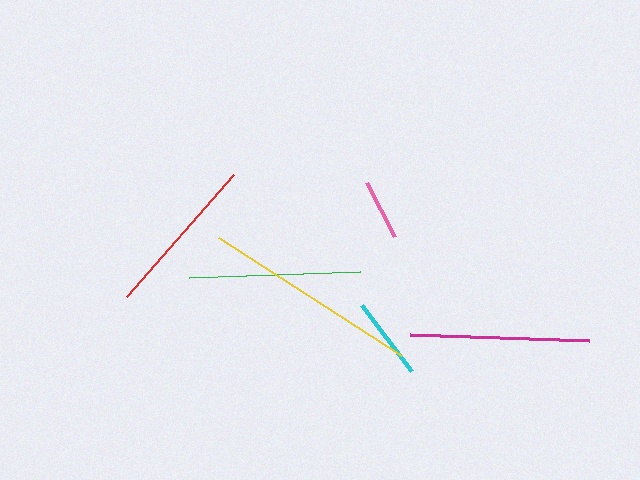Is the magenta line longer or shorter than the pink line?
The magenta line is longer than the pink line.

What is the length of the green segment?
The green segment is approximately 170 pixels long.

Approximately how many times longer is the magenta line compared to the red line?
The magenta line is approximately 1.1 times the length of the red line.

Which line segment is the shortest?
The pink line is the shortest at approximately 61 pixels.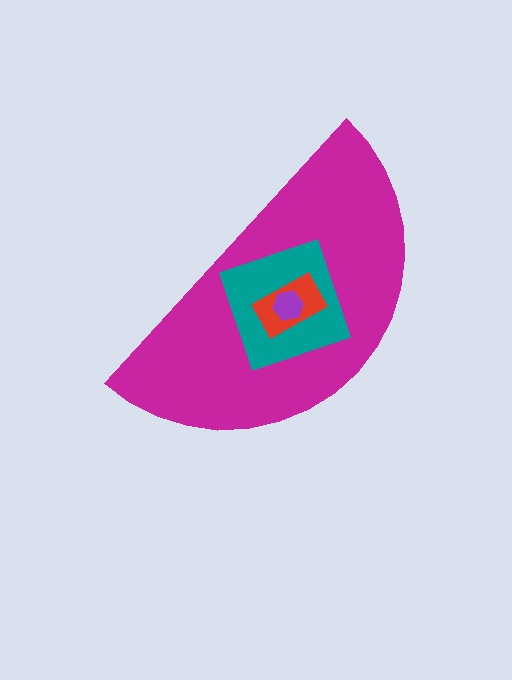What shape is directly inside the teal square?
The red rectangle.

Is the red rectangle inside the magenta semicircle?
Yes.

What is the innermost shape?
The purple hexagon.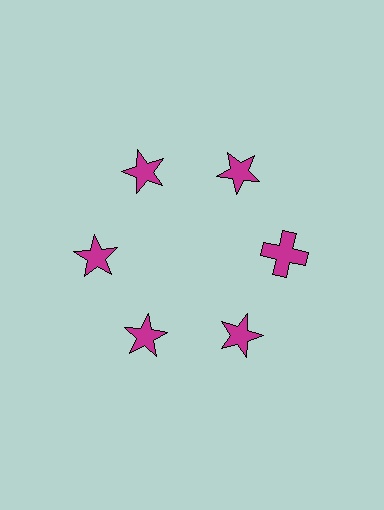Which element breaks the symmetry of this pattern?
The magenta cross at roughly the 3 o'clock position breaks the symmetry. All other shapes are magenta stars.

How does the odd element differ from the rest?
It has a different shape: cross instead of star.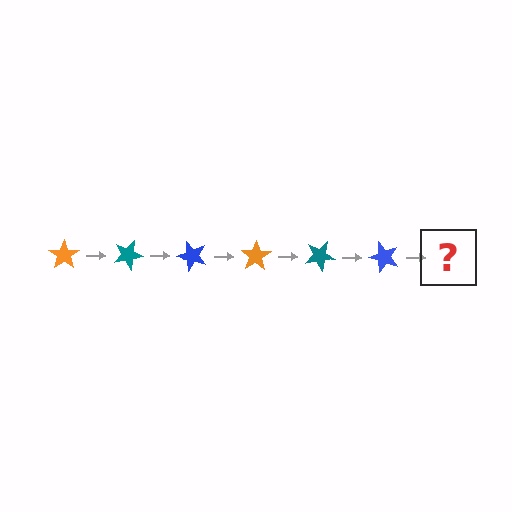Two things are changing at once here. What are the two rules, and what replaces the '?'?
The two rules are that it rotates 25 degrees each step and the color cycles through orange, teal, and blue. The '?' should be an orange star, rotated 150 degrees from the start.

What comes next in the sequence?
The next element should be an orange star, rotated 150 degrees from the start.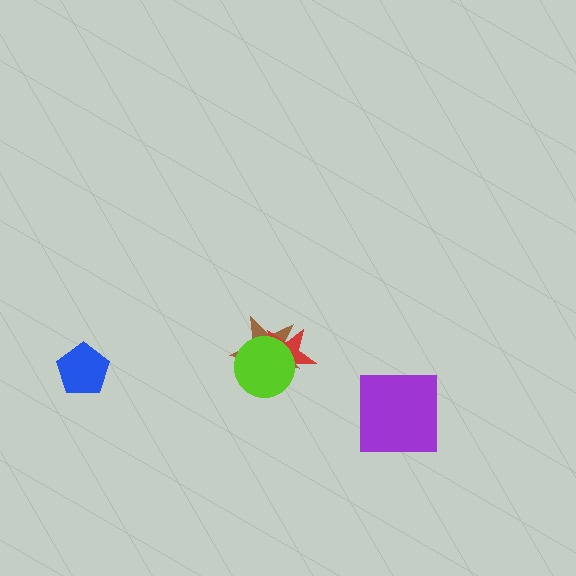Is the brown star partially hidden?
Yes, it is partially covered by another shape.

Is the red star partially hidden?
Yes, it is partially covered by another shape.